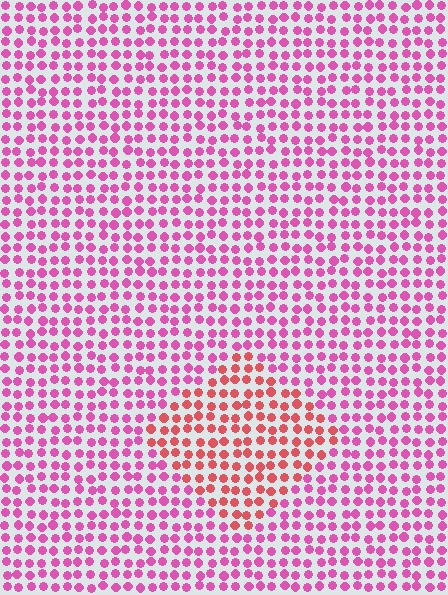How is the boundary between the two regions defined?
The boundary is defined purely by a slight shift in hue (about 36 degrees). Spacing, size, and orientation are identical on both sides.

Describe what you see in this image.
The image is filled with small pink elements in a uniform arrangement. A diamond-shaped region is visible where the elements are tinted to a slightly different hue, forming a subtle color boundary.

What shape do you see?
I see a diamond.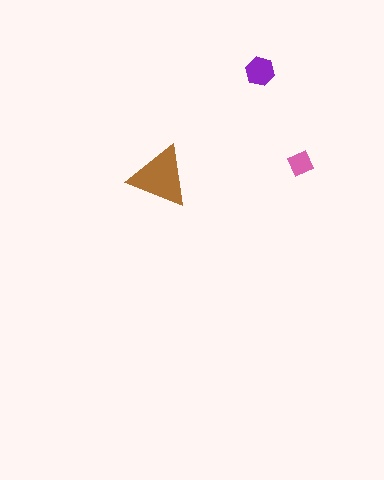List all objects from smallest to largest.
The pink diamond, the purple hexagon, the brown triangle.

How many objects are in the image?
There are 3 objects in the image.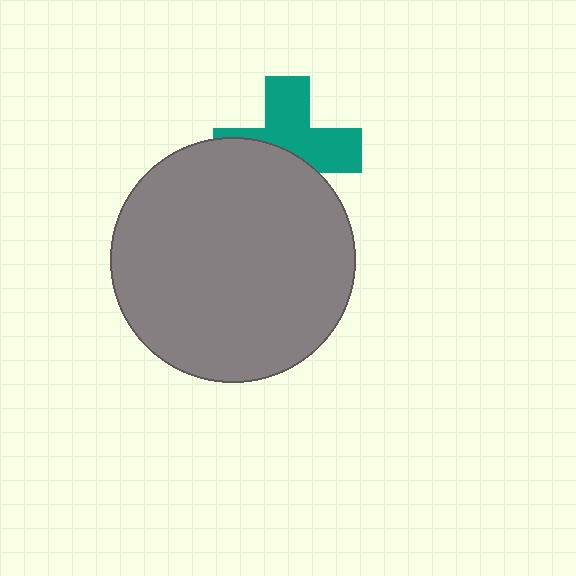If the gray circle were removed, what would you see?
You would see the complete teal cross.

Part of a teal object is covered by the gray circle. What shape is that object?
It is a cross.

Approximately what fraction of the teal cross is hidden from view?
Roughly 46% of the teal cross is hidden behind the gray circle.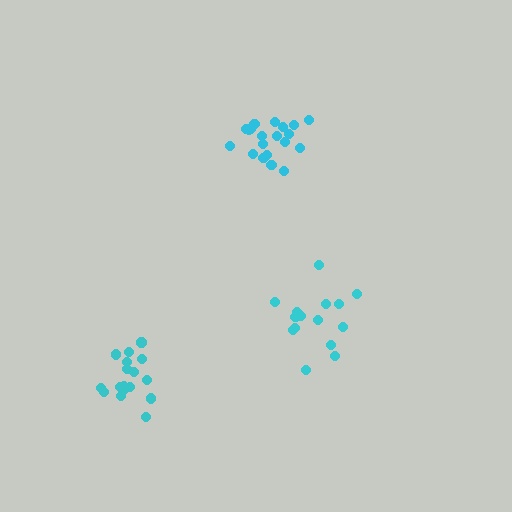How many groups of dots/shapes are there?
There are 3 groups.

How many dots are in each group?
Group 1: 17 dots, Group 2: 15 dots, Group 3: 20 dots (52 total).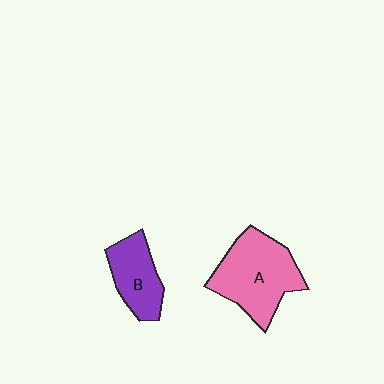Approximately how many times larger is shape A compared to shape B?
Approximately 1.7 times.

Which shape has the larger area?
Shape A (pink).